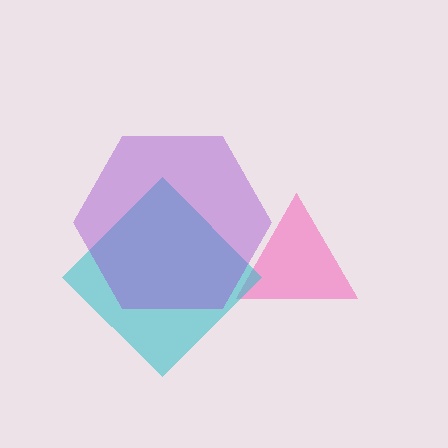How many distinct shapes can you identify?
There are 3 distinct shapes: a pink triangle, a cyan diamond, a purple hexagon.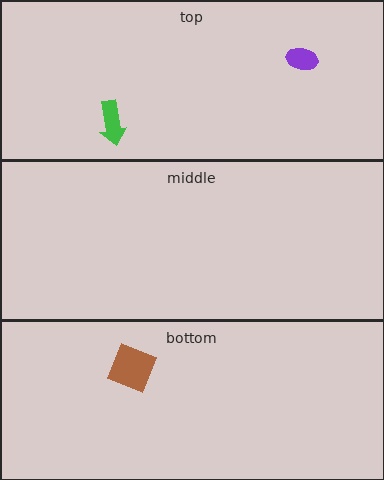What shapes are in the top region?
The green arrow, the purple ellipse.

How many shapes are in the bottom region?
1.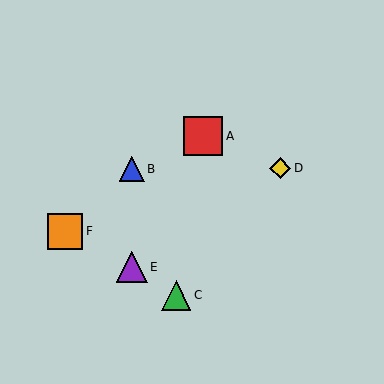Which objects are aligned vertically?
Objects B, E are aligned vertically.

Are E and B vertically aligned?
Yes, both are at x≈132.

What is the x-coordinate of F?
Object F is at x≈65.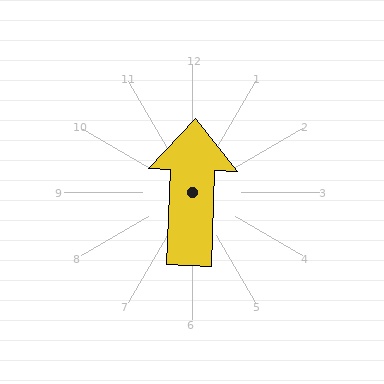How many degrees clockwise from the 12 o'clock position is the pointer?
Approximately 2 degrees.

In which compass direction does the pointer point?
North.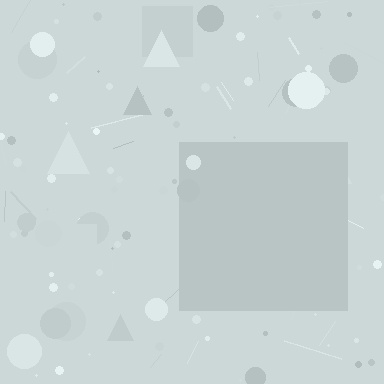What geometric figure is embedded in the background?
A square is embedded in the background.